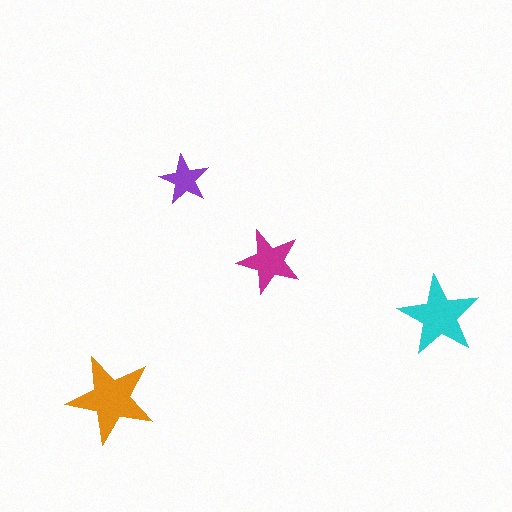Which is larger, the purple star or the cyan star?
The cyan one.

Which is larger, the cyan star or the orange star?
The orange one.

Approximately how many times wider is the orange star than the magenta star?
About 1.5 times wider.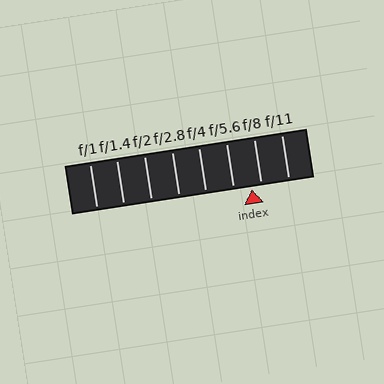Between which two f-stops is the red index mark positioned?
The index mark is between f/5.6 and f/8.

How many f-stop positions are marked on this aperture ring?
There are 8 f-stop positions marked.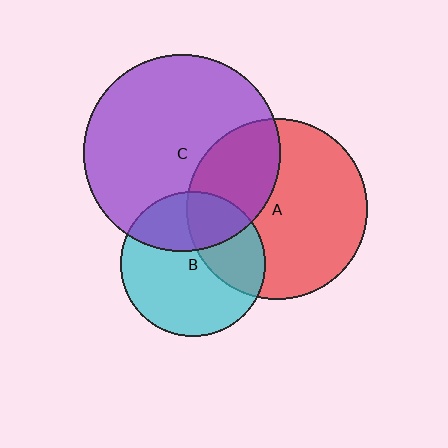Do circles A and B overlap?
Yes.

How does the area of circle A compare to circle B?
Approximately 1.6 times.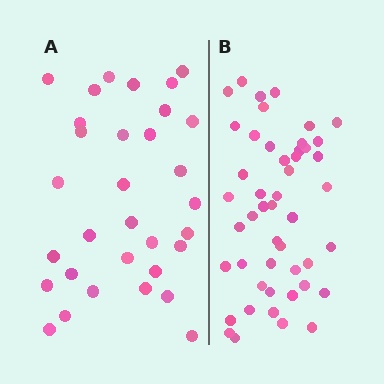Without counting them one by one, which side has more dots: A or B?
Region B (the right region) has more dots.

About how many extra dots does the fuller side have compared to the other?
Region B has approximately 15 more dots than region A.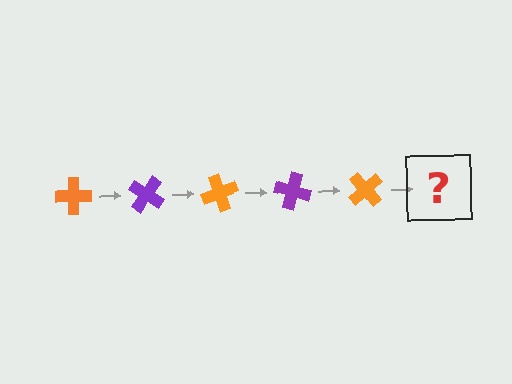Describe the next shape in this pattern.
It should be a purple cross, rotated 175 degrees from the start.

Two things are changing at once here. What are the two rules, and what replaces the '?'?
The two rules are that it rotates 35 degrees each step and the color cycles through orange and purple. The '?' should be a purple cross, rotated 175 degrees from the start.